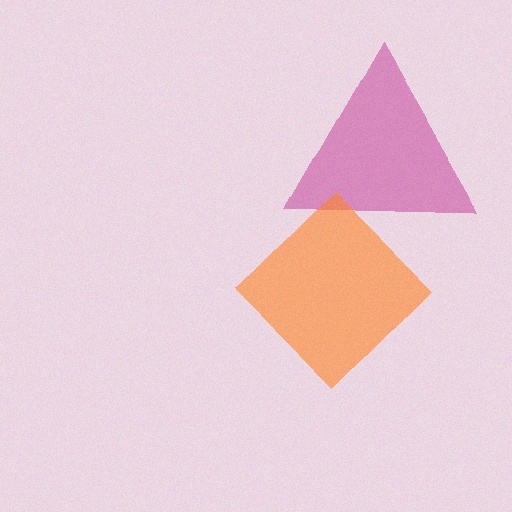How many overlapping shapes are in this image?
There are 2 overlapping shapes in the image.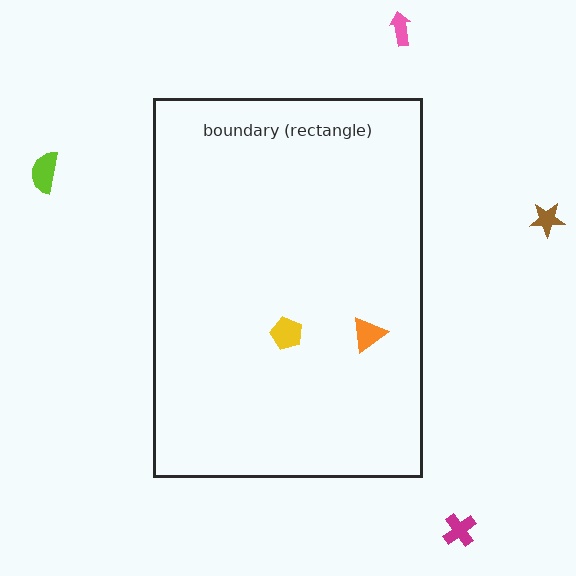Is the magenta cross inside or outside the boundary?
Outside.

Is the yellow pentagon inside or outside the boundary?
Inside.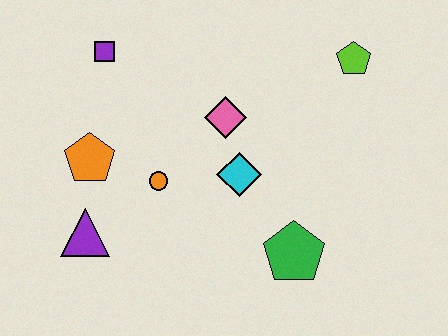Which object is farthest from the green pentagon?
The purple square is farthest from the green pentagon.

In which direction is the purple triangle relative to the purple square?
The purple triangle is below the purple square.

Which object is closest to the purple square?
The orange pentagon is closest to the purple square.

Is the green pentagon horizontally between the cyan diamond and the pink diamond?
No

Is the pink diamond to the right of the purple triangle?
Yes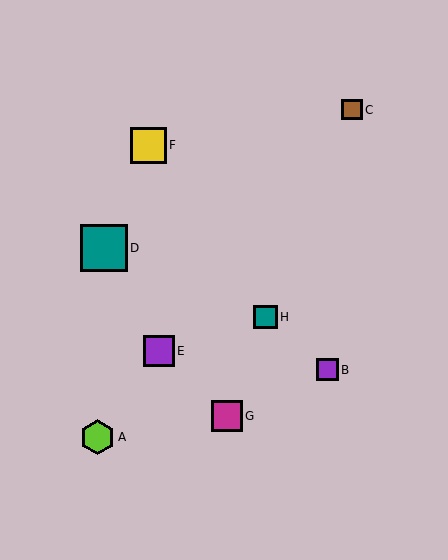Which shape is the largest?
The teal square (labeled D) is the largest.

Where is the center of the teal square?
The center of the teal square is at (265, 317).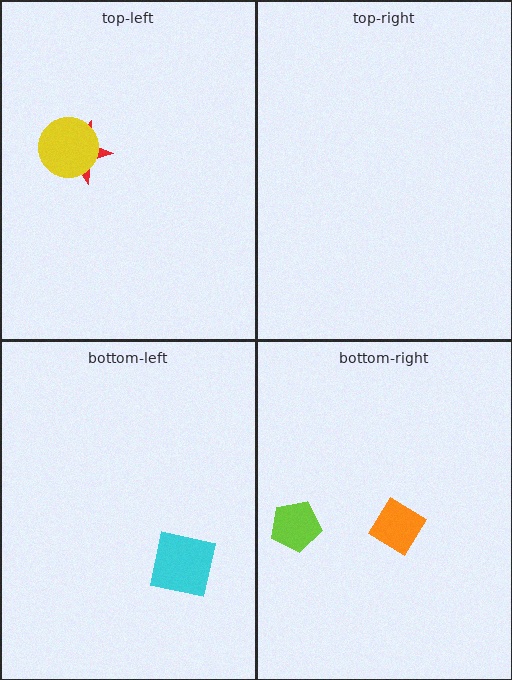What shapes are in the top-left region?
The red star, the yellow circle.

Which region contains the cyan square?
The bottom-left region.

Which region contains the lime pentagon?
The bottom-right region.